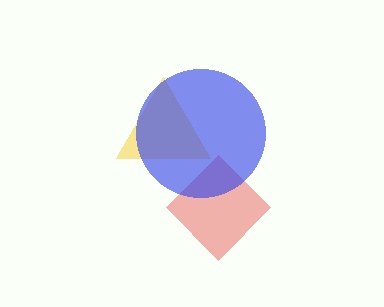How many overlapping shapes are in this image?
There are 3 overlapping shapes in the image.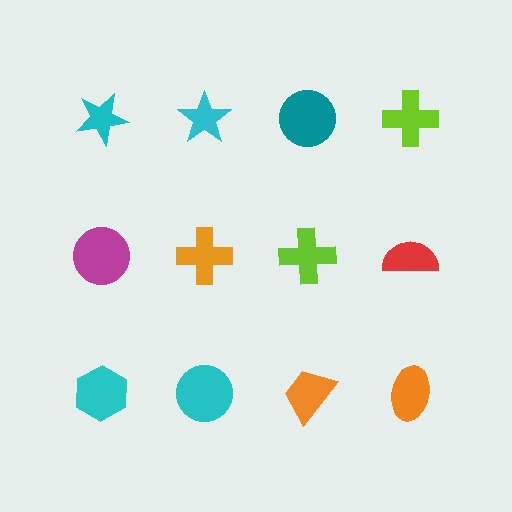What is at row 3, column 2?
A cyan circle.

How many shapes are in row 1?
4 shapes.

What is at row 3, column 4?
An orange ellipse.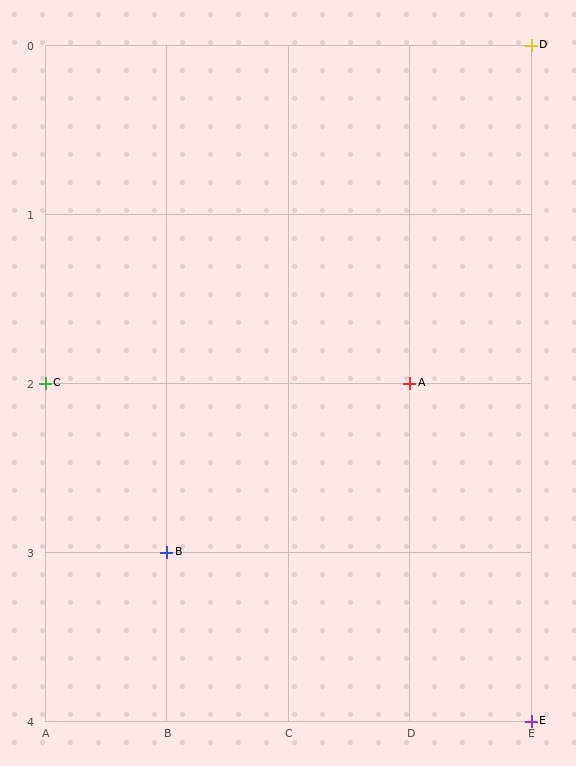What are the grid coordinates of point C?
Point C is at grid coordinates (A, 2).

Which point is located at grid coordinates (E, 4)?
Point E is at (E, 4).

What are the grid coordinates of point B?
Point B is at grid coordinates (B, 3).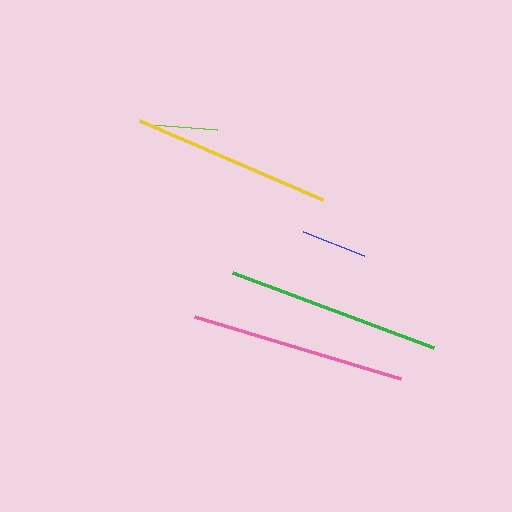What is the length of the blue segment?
The blue segment is approximately 65 pixels long.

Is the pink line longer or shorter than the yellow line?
The pink line is longer than the yellow line.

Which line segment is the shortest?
The lime line is the shortest at approximately 65 pixels.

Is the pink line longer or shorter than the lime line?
The pink line is longer than the lime line.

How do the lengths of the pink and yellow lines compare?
The pink and yellow lines are approximately the same length.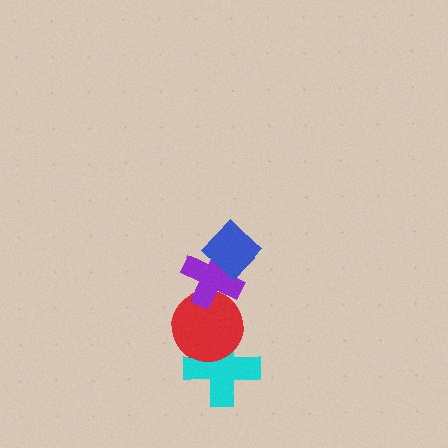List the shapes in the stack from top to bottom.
From top to bottom: the blue diamond, the purple cross, the red circle, the cyan cross.